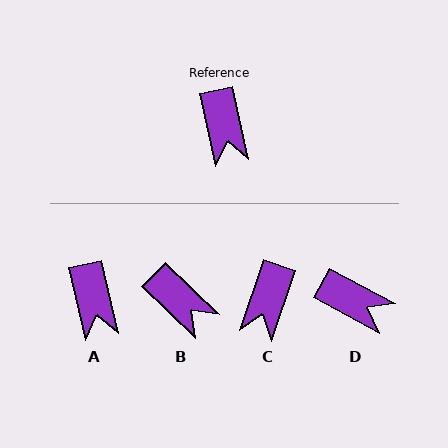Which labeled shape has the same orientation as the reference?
A.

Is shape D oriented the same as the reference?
No, it is off by about 49 degrees.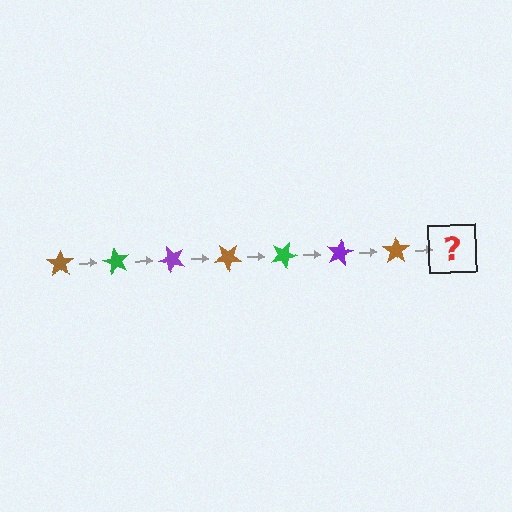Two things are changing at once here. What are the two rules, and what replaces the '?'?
The two rules are that it rotates 60 degrees each step and the color cycles through brown, green, and purple. The '?' should be a green star, rotated 420 degrees from the start.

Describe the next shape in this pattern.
It should be a green star, rotated 420 degrees from the start.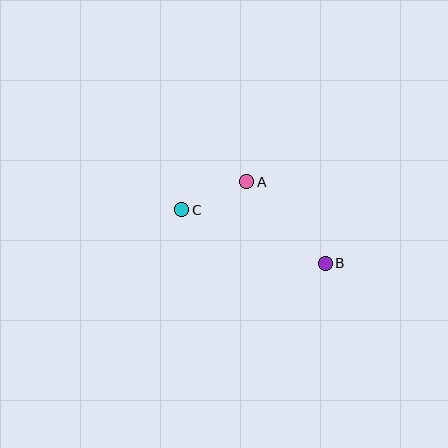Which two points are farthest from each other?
Points B and C are farthest from each other.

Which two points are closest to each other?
Points A and C are closest to each other.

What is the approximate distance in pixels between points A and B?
The distance between A and B is approximately 113 pixels.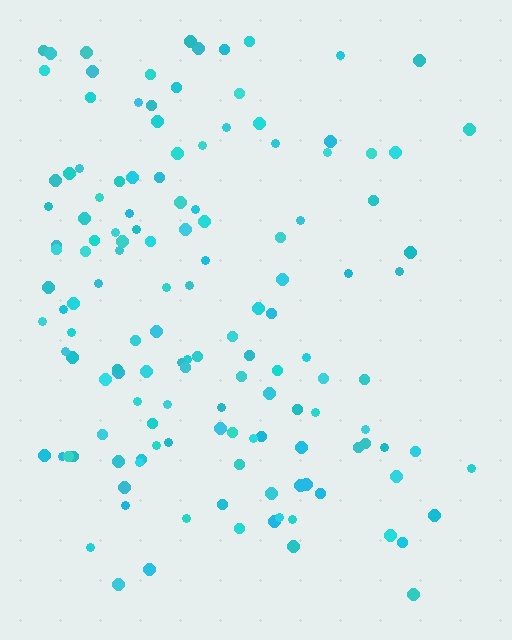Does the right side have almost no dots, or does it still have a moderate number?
Still a moderate number, just noticeably fewer than the left.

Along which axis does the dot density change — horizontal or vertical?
Horizontal.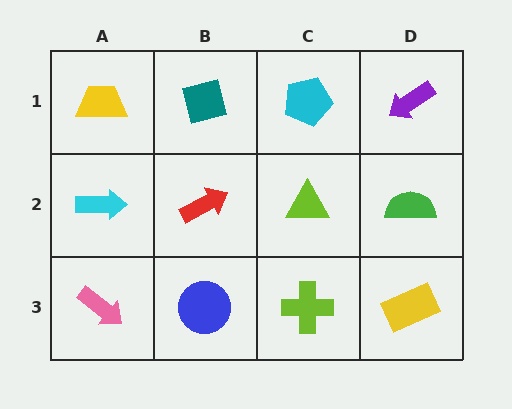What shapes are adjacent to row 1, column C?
A lime triangle (row 2, column C), a teal square (row 1, column B), a purple arrow (row 1, column D).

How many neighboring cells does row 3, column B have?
3.